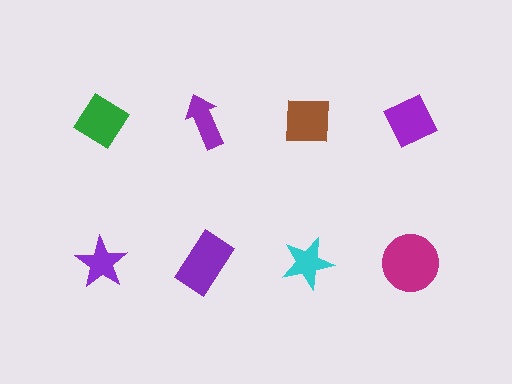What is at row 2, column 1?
A purple star.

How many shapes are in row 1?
4 shapes.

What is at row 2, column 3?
A cyan star.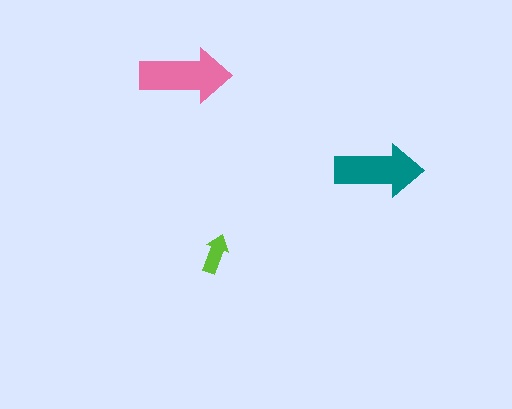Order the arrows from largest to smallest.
the pink one, the teal one, the lime one.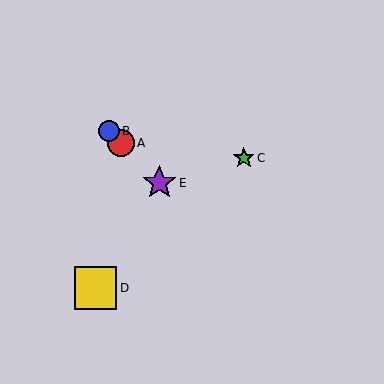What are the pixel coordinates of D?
Object D is at (95, 288).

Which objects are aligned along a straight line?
Objects A, B, E are aligned along a straight line.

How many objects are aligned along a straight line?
3 objects (A, B, E) are aligned along a straight line.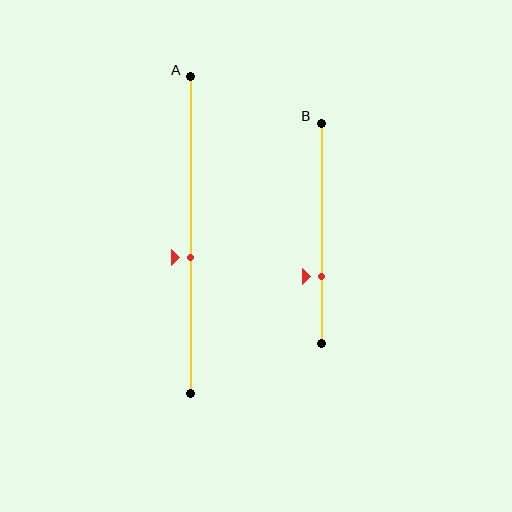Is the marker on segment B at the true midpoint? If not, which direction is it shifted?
No, the marker on segment B is shifted downward by about 20% of the segment length.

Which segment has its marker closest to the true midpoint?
Segment A has its marker closest to the true midpoint.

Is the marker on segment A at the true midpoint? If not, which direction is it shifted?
No, the marker on segment A is shifted downward by about 7% of the segment length.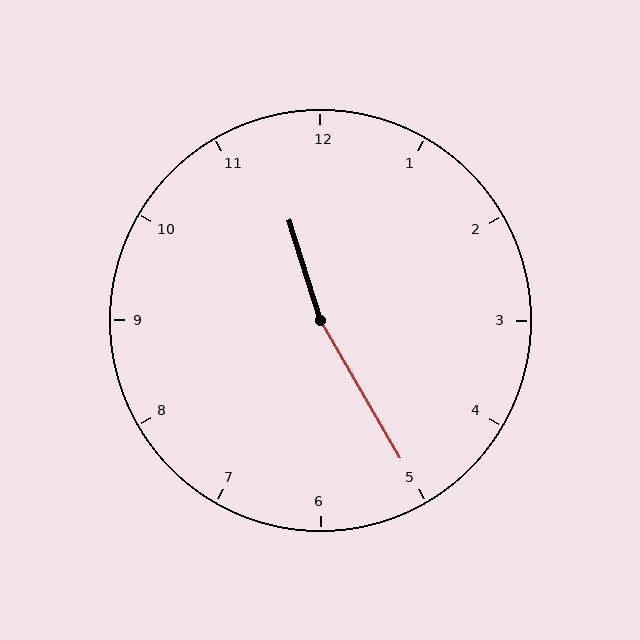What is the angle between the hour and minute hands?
Approximately 168 degrees.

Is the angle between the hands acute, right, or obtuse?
It is obtuse.